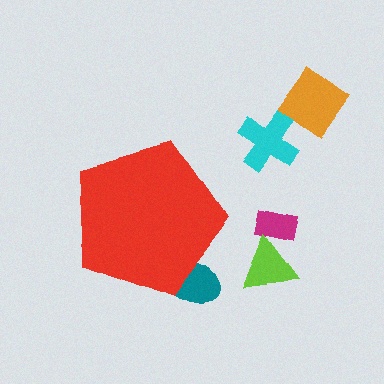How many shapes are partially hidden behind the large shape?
1 shape is partially hidden.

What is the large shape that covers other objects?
A red pentagon.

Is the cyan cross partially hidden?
No, the cyan cross is fully visible.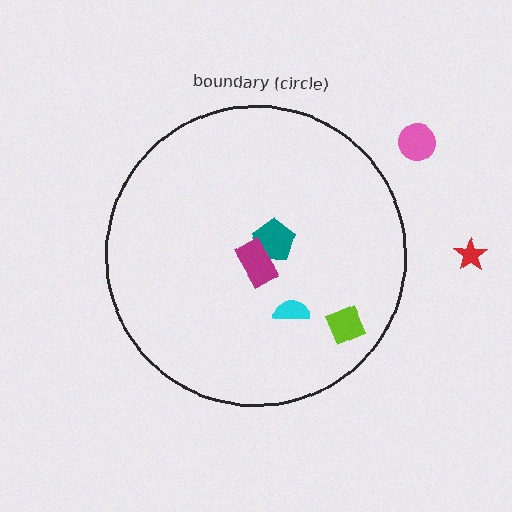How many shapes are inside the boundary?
4 inside, 2 outside.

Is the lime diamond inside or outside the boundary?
Inside.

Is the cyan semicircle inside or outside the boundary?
Inside.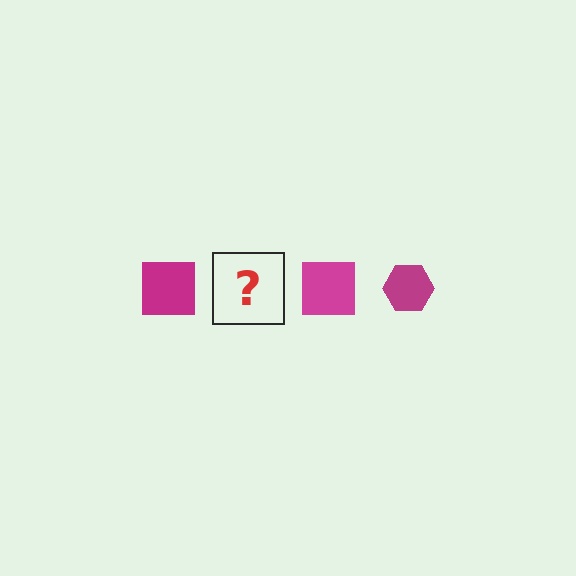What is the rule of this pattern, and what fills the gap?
The rule is that the pattern cycles through square, hexagon shapes in magenta. The gap should be filled with a magenta hexagon.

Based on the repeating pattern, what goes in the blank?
The blank should be a magenta hexagon.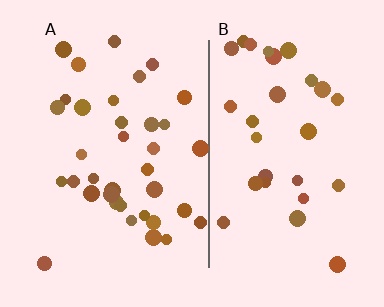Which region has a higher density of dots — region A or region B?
A (the left).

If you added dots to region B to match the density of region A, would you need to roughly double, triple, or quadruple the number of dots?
Approximately double.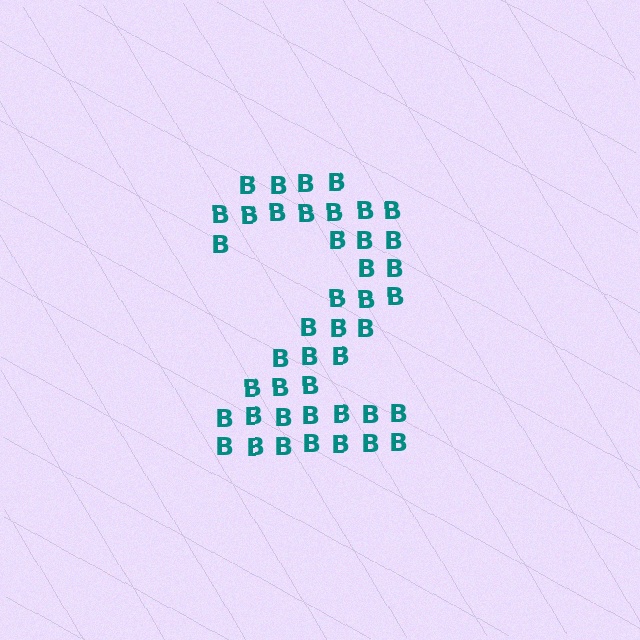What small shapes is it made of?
It is made of small letter B's.